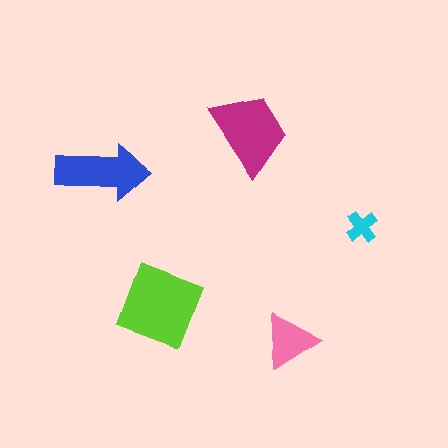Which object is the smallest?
The cyan cross.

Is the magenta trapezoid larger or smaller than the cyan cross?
Larger.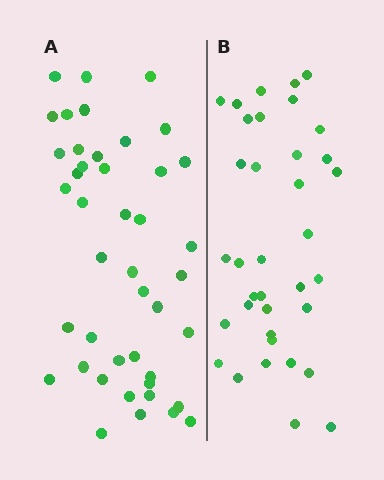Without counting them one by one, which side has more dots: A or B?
Region A (the left region) has more dots.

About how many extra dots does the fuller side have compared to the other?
Region A has roughly 8 or so more dots than region B.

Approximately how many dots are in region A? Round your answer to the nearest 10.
About 40 dots. (The exact count is 43, which rounds to 40.)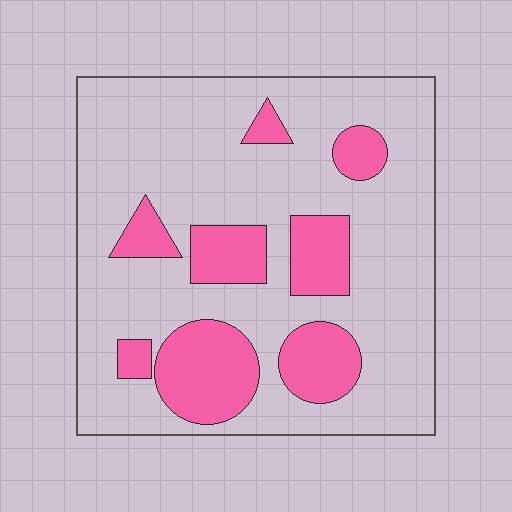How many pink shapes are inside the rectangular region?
8.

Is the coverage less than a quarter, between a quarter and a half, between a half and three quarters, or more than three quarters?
Less than a quarter.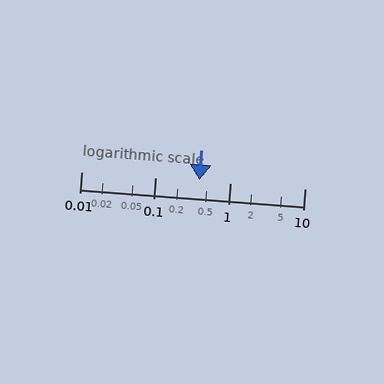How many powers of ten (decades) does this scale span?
The scale spans 3 decades, from 0.01 to 10.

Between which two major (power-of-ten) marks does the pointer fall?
The pointer is between 0.1 and 1.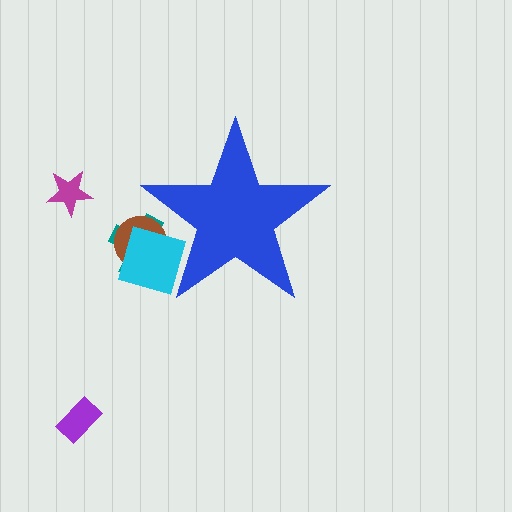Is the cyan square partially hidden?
Yes, the cyan square is partially hidden behind the blue star.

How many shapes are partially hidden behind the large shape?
3 shapes are partially hidden.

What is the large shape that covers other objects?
A blue star.